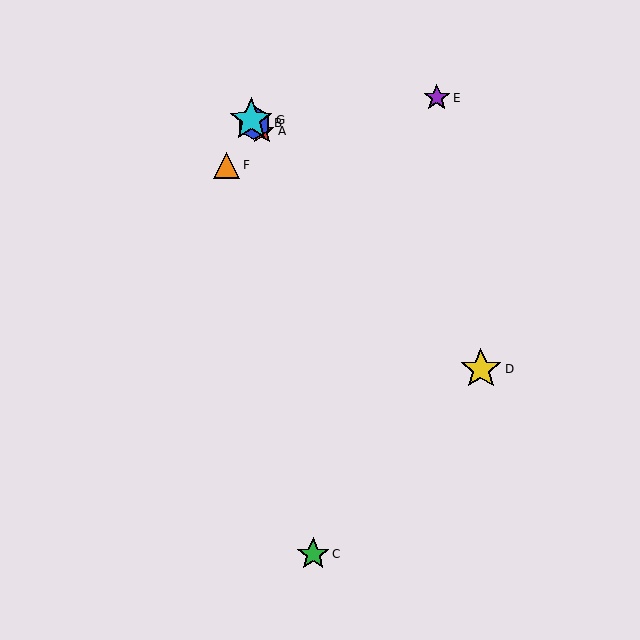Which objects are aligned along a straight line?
Objects A, B, D, G are aligned along a straight line.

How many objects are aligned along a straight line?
4 objects (A, B, D, G) are aligned along a straight line.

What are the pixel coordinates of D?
Object D is at (481, 369).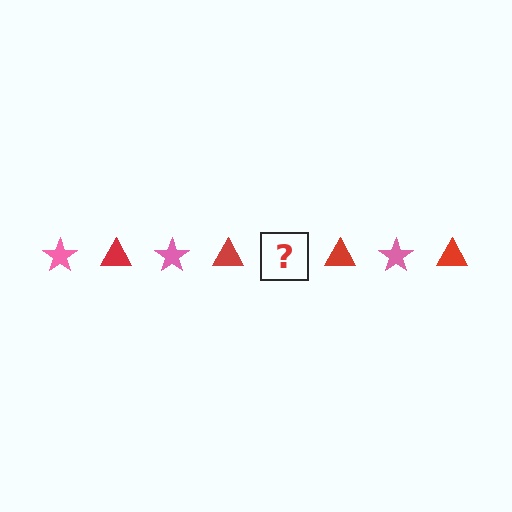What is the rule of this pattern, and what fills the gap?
The rule is that the pattern alternates between pink star and red triangle. The gap should be filled with a pink star.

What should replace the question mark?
The question mark should be replaced with a pink star.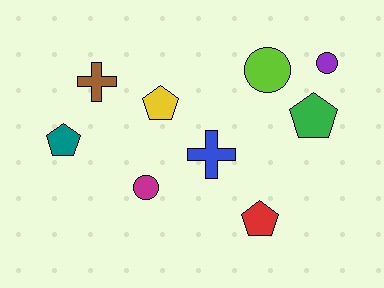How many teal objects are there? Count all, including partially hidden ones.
There is 1 teal object.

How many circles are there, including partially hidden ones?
There are 3 circles.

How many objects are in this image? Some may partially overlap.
There are 9 objects.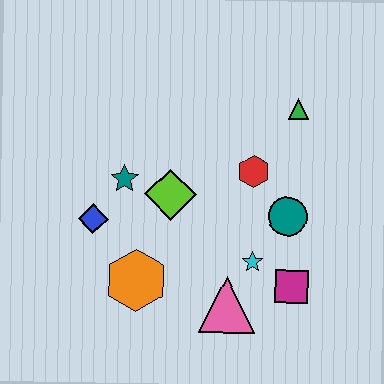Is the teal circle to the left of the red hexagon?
No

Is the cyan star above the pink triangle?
Yes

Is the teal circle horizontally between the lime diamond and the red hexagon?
No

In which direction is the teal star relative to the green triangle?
The teal star is to the left of the green triangle.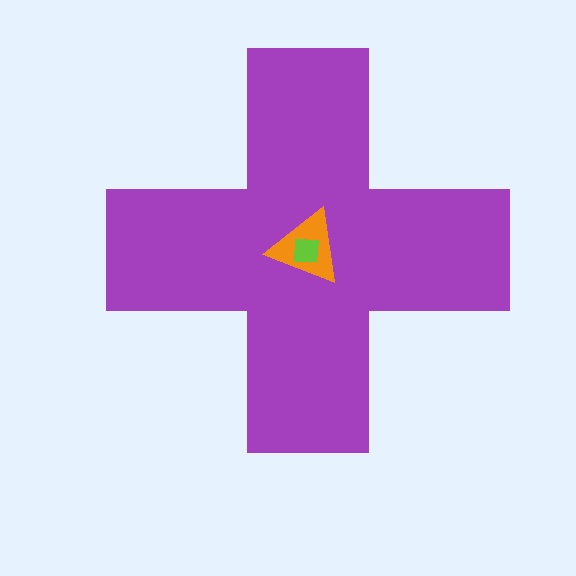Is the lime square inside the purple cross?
Yes.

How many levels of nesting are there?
3.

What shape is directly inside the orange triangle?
The lime square.